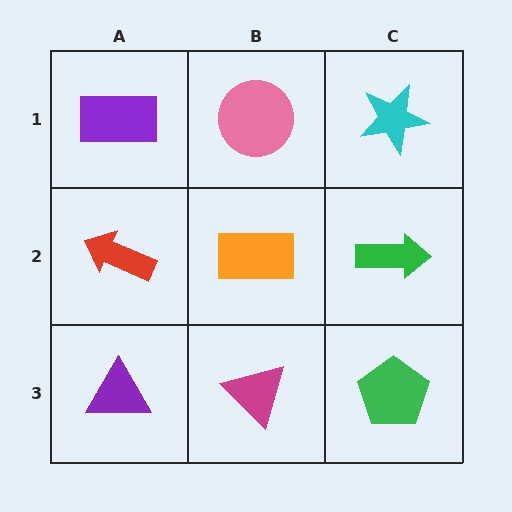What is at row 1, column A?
A purple rectangle.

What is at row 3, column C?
A green pentagon.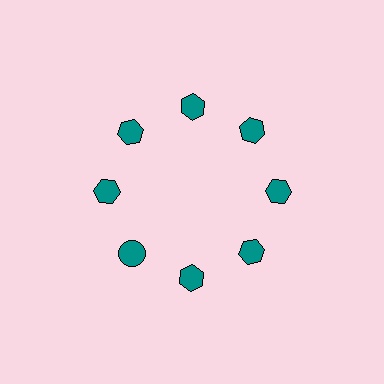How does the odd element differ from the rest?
It has a different shape: circle instead of hexagon.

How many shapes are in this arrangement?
There are 8 shapes arranged in a ring pattern.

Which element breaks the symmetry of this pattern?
The teal circle at roughly the 8 o'clock position breaks the symmetry. All other shapes are teal hexagons.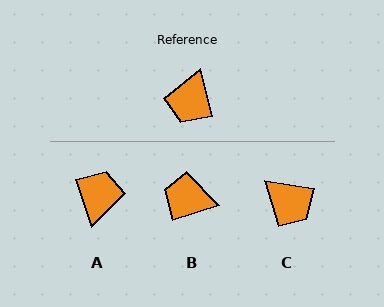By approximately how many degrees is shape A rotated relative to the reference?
Approximately 175 degrees clockwise.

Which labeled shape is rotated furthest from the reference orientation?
A, about 175 degrees away.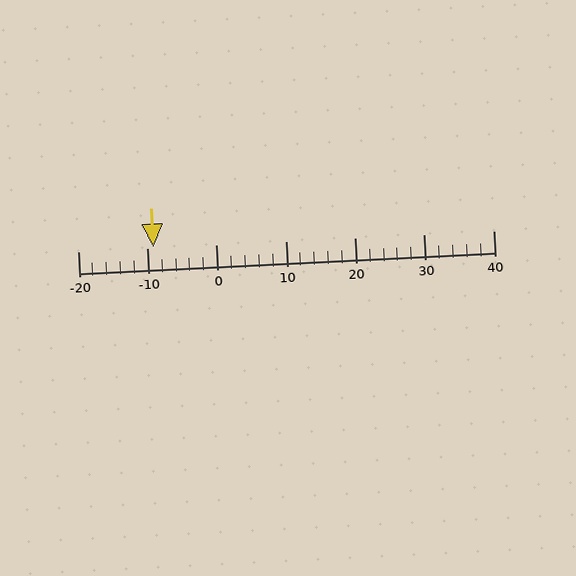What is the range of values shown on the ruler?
The ruler shows values from -20 to 40.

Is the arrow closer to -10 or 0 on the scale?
The arrow is closer to -10.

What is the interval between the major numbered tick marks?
The major tick marks are spaced 10 units apart.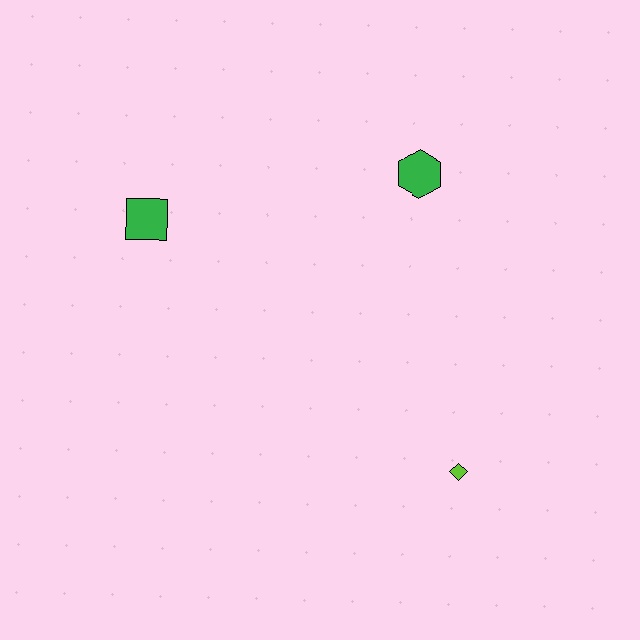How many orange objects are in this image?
There are no orange objects.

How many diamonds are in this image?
There is 1 diamond.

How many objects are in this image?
There are 3 objects.